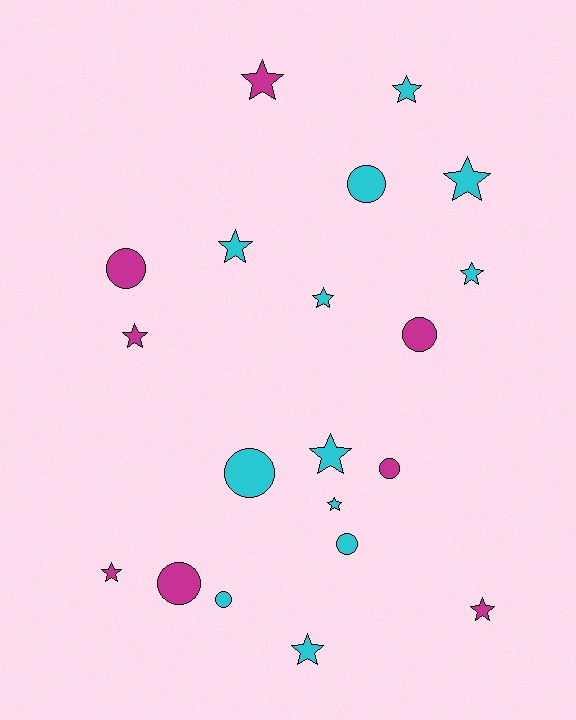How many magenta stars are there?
There are 4 magenta stars.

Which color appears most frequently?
Cyan, with 12 objects.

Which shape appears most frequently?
Star, with 12 objects.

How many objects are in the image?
There are 20 objects.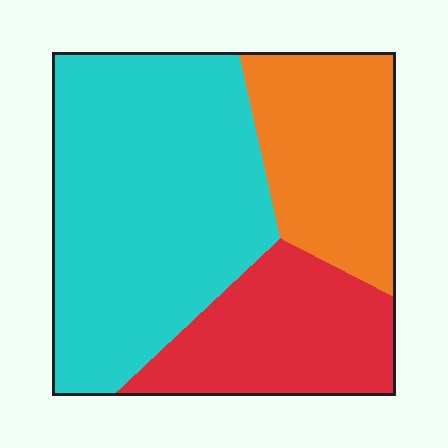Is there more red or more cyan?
Cyan.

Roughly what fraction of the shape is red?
Red covers around 25% of the shape.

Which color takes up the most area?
Cyan, at roughly 50%.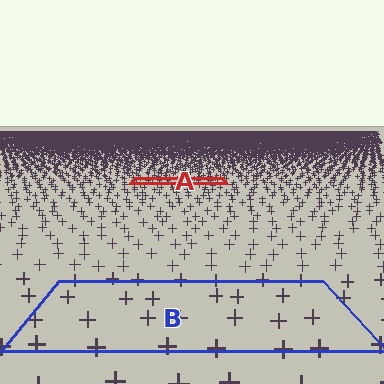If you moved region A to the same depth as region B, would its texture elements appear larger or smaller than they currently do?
They would appear larger. At a closer depth, the same texture elements are projected at a bigger on-screen size.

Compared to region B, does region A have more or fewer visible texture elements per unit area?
Region A has more texture elements per unit area — they are packed more densely because it is farther away.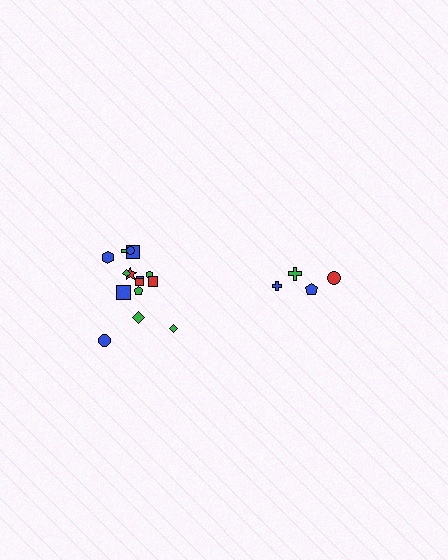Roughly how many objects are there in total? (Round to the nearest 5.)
Roughly 20 objects in total.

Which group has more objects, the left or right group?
The left group.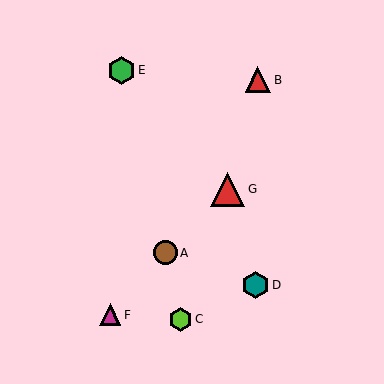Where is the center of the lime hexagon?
The center of the lime hexagon is at (180, 319).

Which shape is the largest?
The red triangle (labeled G) is the largest.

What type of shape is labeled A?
Shape A is a brown circle.